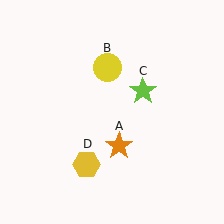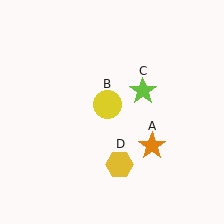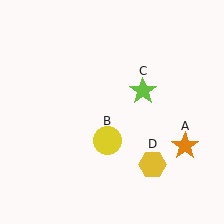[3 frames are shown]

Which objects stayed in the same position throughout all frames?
Lime star (object C) remained stationary.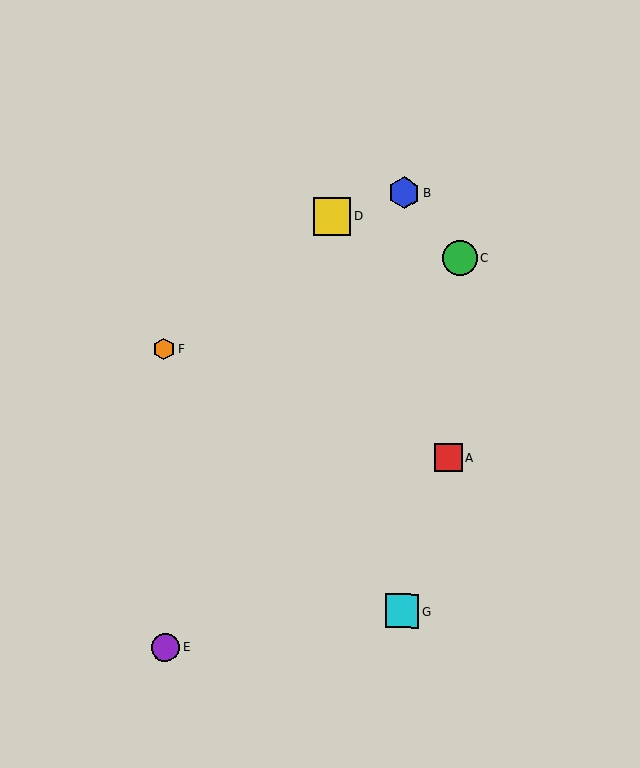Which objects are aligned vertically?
Objects B, G are aligned vertically.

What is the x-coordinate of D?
Object D is at x≈332.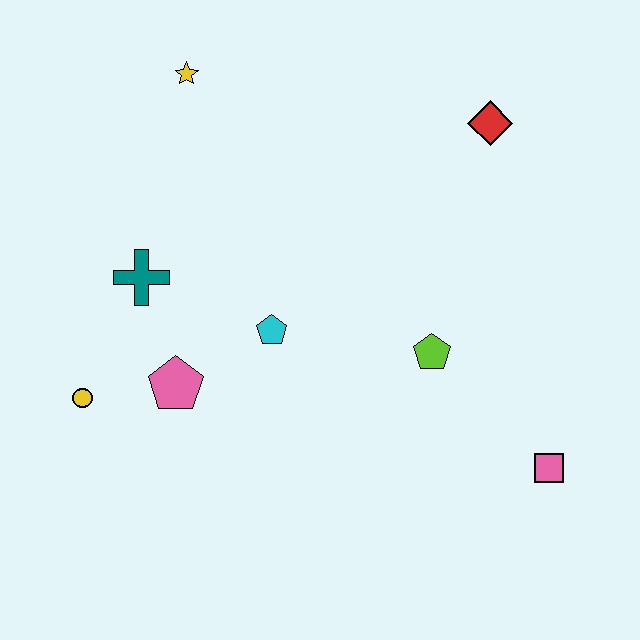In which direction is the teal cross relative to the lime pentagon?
The teal cross is to the left of the lime pentagon.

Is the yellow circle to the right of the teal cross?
No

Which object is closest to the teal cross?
The pink pentagon is closest to the teal cross.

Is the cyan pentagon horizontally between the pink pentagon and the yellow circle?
No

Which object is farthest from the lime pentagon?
The yellow star is farthest from the lime pentagon.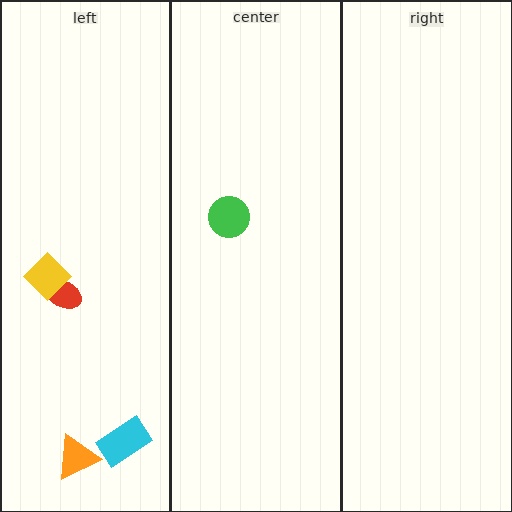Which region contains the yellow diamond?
The left region.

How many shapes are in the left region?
4.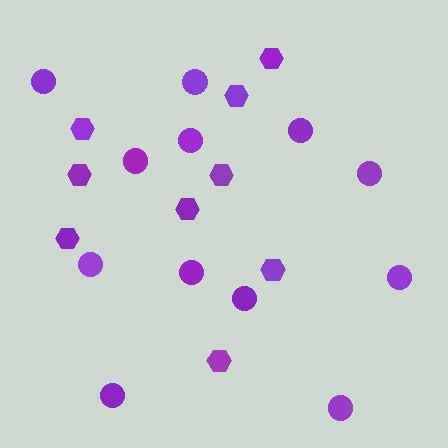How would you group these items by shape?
There are 2 groups: one group of hexagons (9) and one group of circles (12).